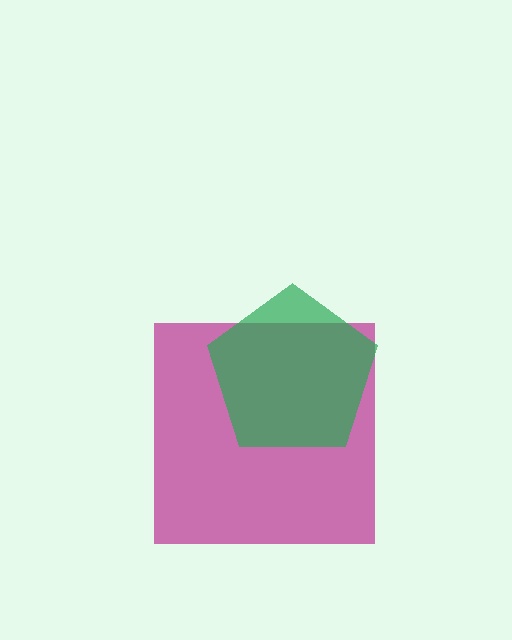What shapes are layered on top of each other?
The layered shapes are: a magenta square, a green pentagon.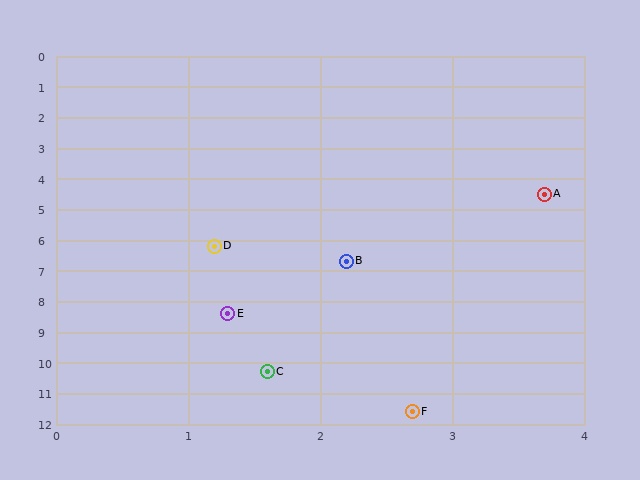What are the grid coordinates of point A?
Point A is at approximately (3.7, 4.5).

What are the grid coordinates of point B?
Point B is at approximately (2.2, 6.7).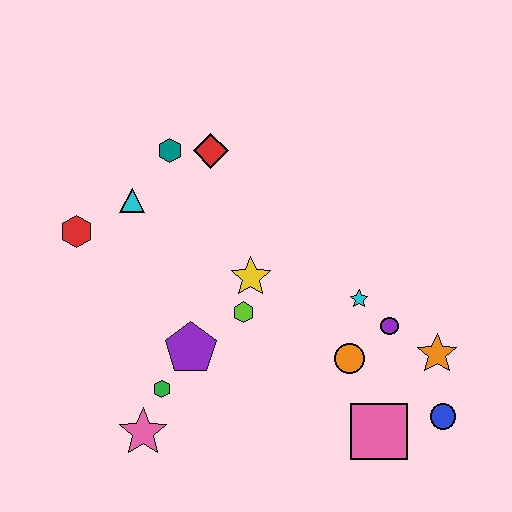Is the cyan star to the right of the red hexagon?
Yes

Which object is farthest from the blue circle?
The red hexagon is farthest from the blue circle.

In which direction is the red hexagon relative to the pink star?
The red hexagon is above the pink star.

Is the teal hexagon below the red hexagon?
No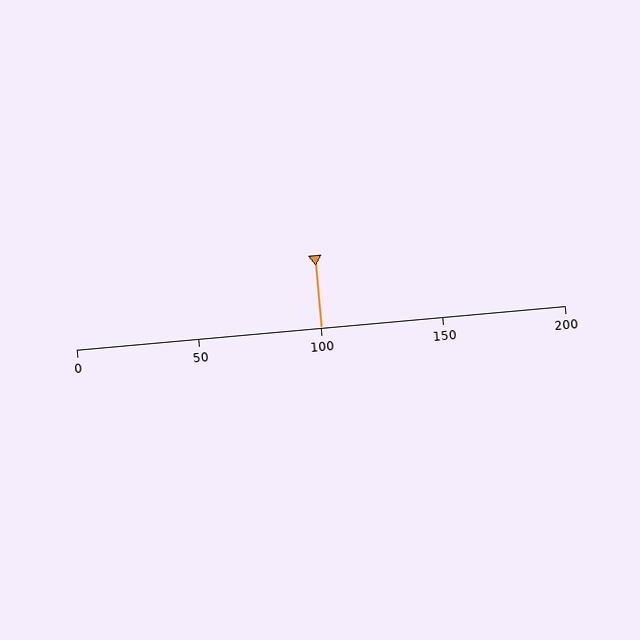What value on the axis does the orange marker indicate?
The marker indicates approximately 100.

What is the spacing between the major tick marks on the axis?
The major ticks are spaced 50 apart.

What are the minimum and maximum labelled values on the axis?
The axis runs from 0 to 200.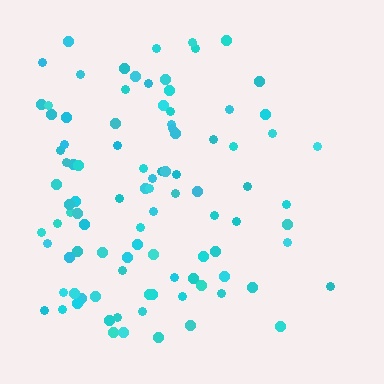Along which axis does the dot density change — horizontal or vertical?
Horizontal.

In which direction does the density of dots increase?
From right to left, with the left side densest.